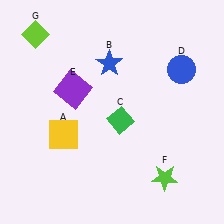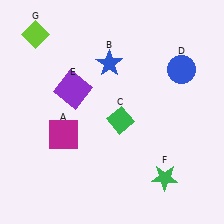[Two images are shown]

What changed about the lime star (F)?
In Image 1, F is lime. In Image 2, it changed to green.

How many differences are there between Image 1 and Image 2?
There are 2 differences between the two images.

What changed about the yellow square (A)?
In Image 1, A is yellow. In Image 2, it changed to magenta.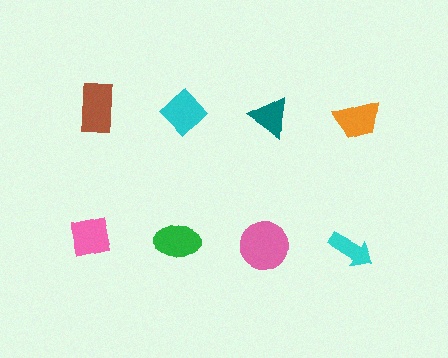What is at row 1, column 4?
An orange trapezoid.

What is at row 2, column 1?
A pink square.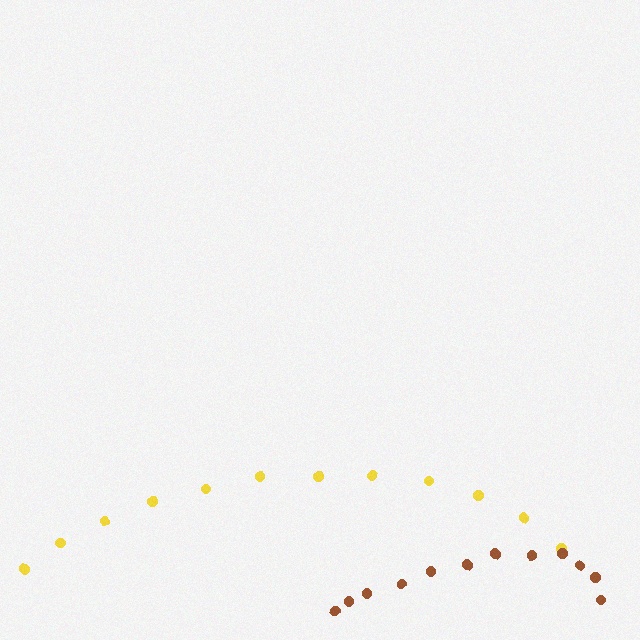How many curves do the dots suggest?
There are 2 distinct paths.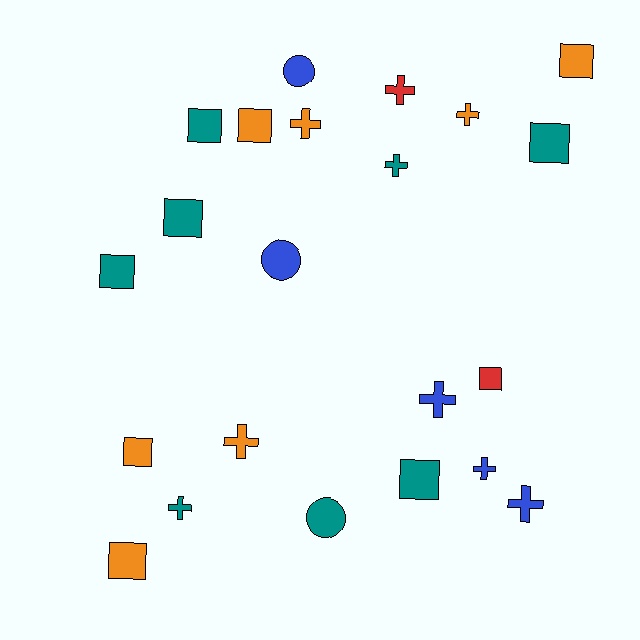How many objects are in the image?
There are 22 objects.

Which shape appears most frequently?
Square, with 10 objects.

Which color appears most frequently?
Teal, with 8 objects.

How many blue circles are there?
There are 2 blue circles.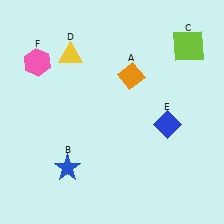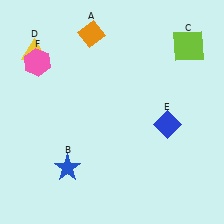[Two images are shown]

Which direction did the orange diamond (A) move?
The orange diamond (A) moved up.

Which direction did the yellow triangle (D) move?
The yellow triangle (D) moved left.